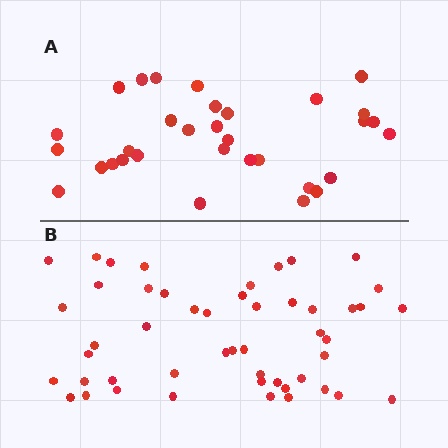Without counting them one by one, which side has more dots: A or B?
Region B (the bottom region) has more dots.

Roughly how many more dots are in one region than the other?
Region B has approximately 15 more dots than region A.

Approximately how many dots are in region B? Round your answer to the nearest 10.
About 50 dots. (The exact count is 49, which rounds to 50.)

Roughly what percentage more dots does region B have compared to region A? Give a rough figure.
About 55% more.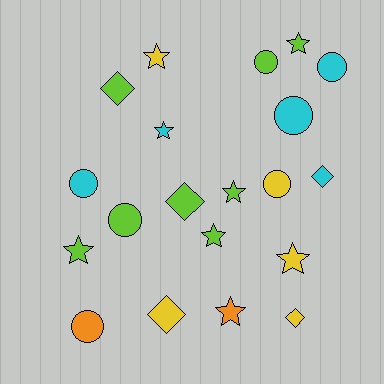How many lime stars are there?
There are 4 lime stars.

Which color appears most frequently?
Lime, with 8 objects.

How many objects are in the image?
There are 20 objects.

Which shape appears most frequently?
Star, with 8 objects.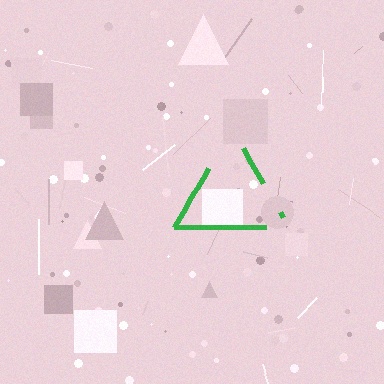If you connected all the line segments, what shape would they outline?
They would outline a triangle.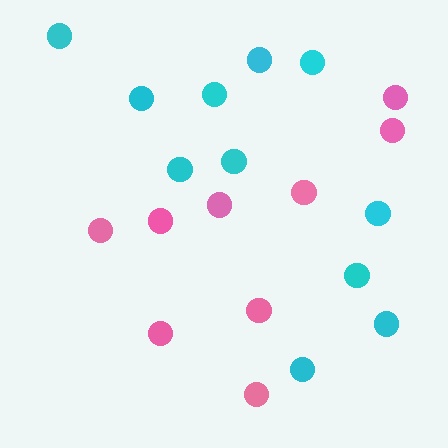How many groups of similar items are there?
There are 2 groups: one group of cyan circles (11) and one group of pink circles (9).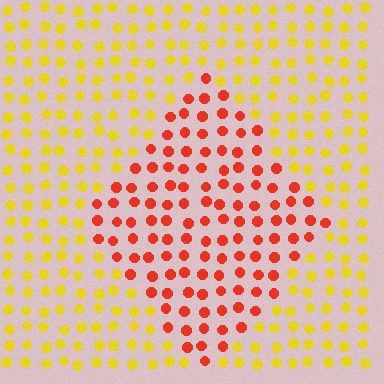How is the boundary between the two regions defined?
The boundary is defined purely by a slight shift in hue (about 49 degrees). Spacing, size, and orientation are identical on both sides.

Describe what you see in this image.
The image is filled with small yellow elements in a uniform arrangement. A diamond-shaped region is visible where the elements are tinted to a slightly different hue, forming a subtle color boundary.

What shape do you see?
I see a diamond.